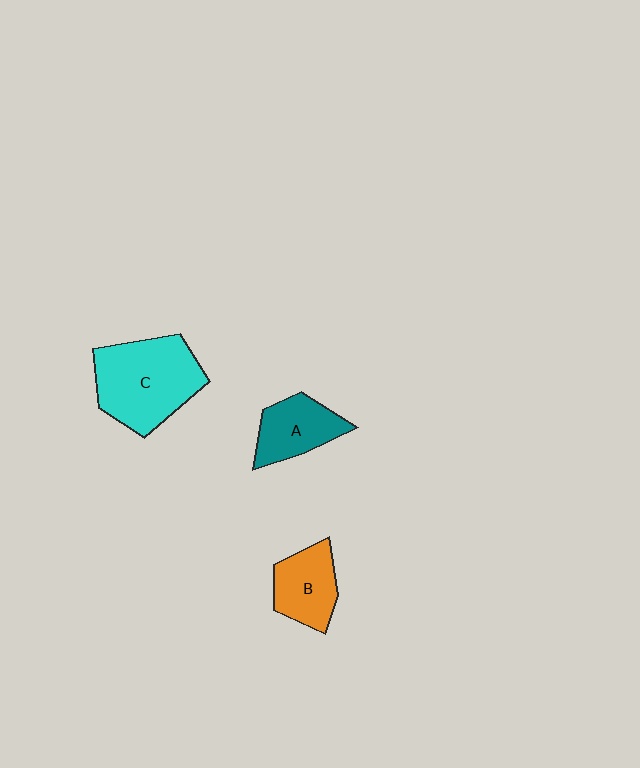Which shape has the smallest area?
Shape B (orange).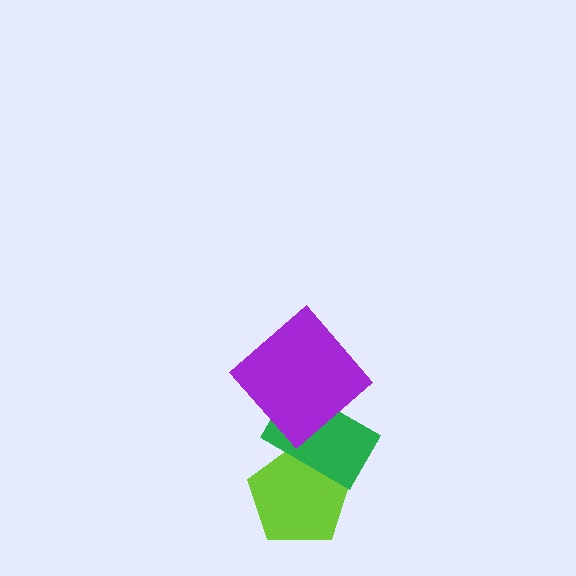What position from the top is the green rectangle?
The green rectangle is 2nd from the top.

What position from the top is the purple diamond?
The purple diamond is 1st from the top.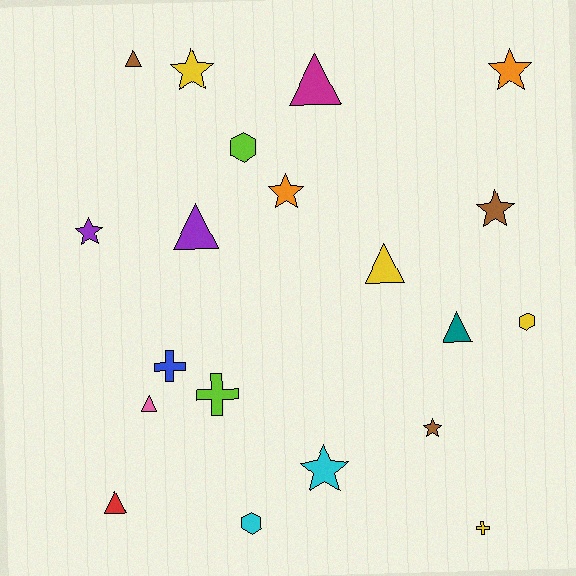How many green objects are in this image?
There are no green objects.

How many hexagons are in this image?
There are 3 hexagons.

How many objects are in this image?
There are 20 objects.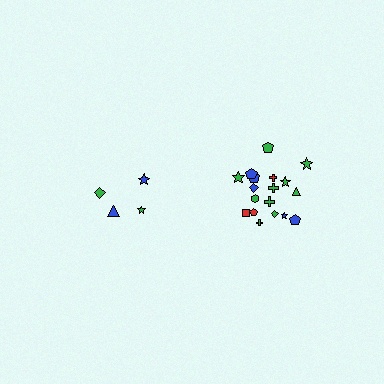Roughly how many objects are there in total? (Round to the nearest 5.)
Roughly 20 objects in total.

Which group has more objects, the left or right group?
The right group.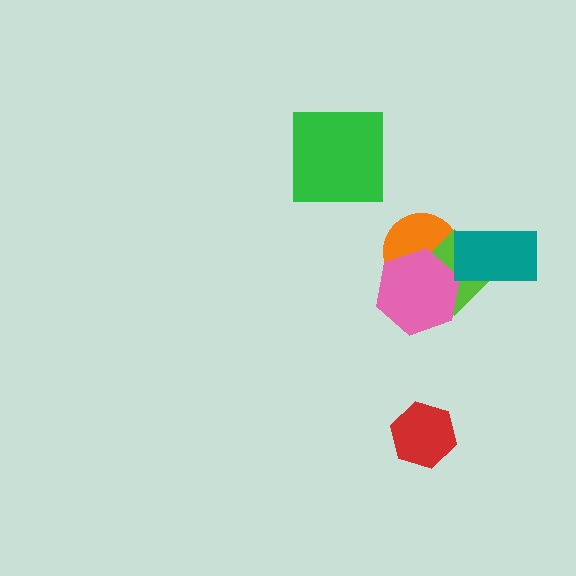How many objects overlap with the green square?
0 objects overlap with the green square.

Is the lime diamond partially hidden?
Yes, it is partially covered by another shape.